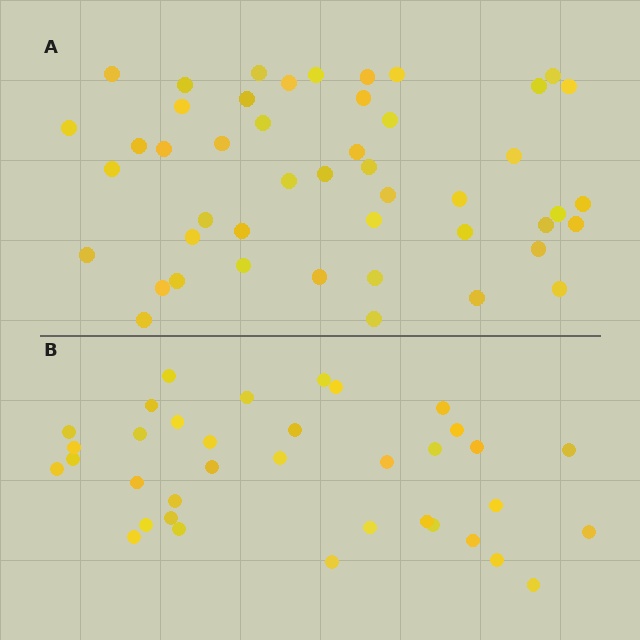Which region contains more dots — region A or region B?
Region A (the top region) has more dots.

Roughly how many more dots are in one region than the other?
Region A has roughly 12 or so more dots than region B.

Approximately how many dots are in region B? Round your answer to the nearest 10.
About 40 dots. (The exact count is 36, which rounds to 40.)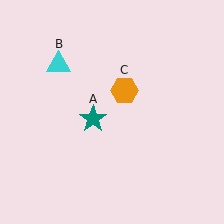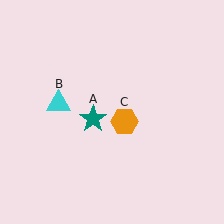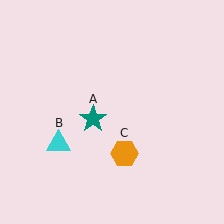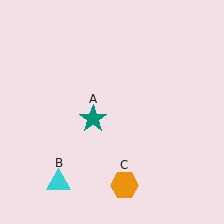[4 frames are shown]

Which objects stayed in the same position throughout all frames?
Teal star (object A) remained stationary.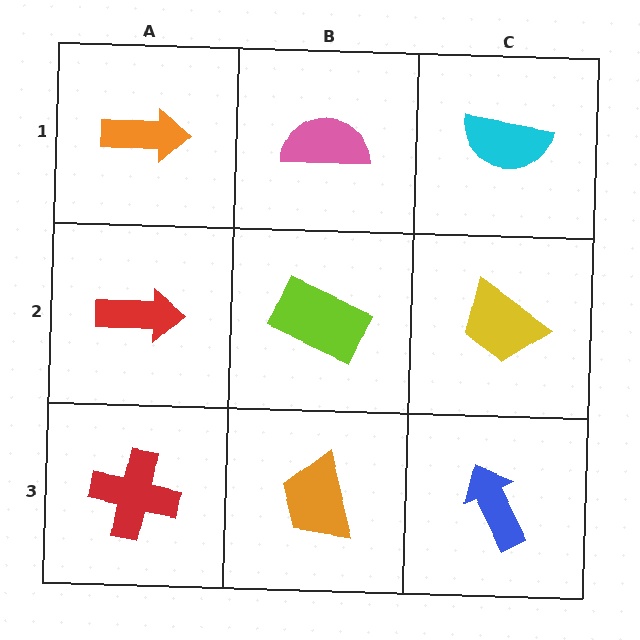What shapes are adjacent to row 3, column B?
A lime rectangle (row 2, column B), a red cross (row 3, column A), a blue arrow (row 3, column C).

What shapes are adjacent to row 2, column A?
An orange arrow (row 1, column A), a red cross (row 3, column A), a lime rectangle (row 2, column B).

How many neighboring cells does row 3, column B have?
3.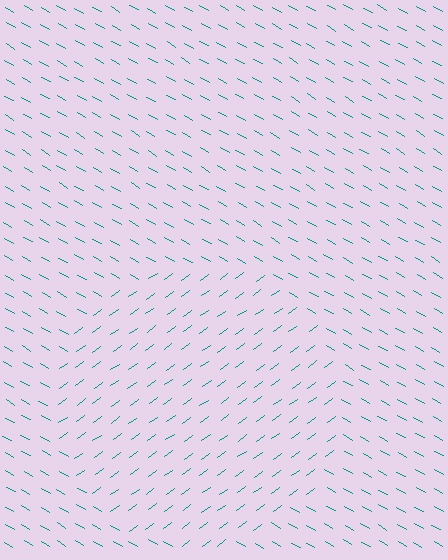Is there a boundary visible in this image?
Yes, there is a texture boundary formed by a change in line orientation.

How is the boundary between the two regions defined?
The boundary is defined purely by a change in line orientation (approximately 65 degrees difference). All lines are the same color and thickness.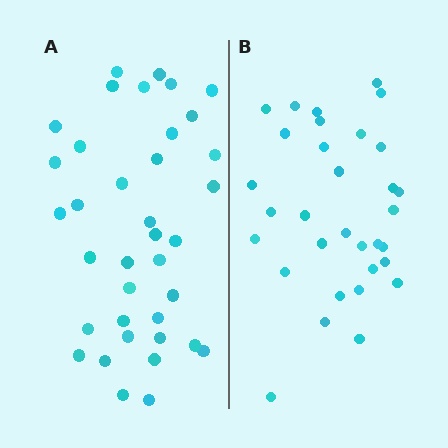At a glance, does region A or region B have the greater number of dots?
Region A (the left region) has more dots.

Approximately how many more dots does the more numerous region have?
Region A has about 5 more dots than region B.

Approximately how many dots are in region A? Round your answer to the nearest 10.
About 40 dots. (The exact count is 37, which rounds to 40.)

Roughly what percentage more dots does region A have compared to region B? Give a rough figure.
About 15% more.